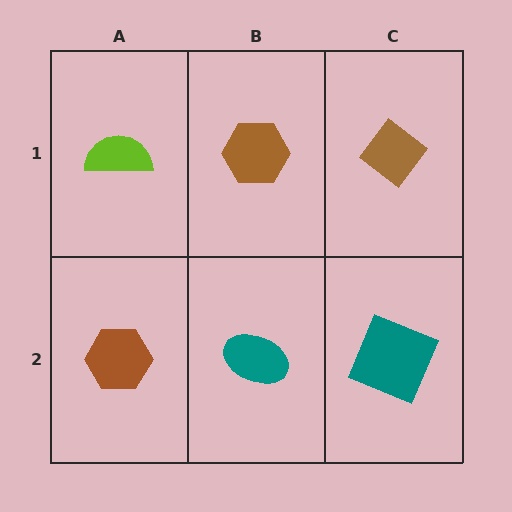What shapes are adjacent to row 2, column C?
A brown diamond (row 1, column C), a teal ellipse (row 2, column B).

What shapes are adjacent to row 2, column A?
A lime semicircle (row 1, column A), a teal ellipse (row 2, column B).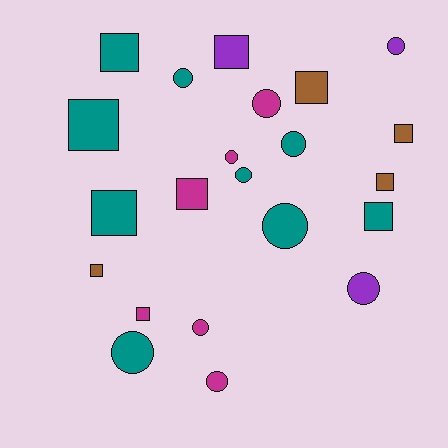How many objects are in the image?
There are 22 objects.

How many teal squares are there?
There are 4 teal squares.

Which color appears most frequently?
Teal, with 9 objects.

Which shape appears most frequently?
Circle, with 11 objects.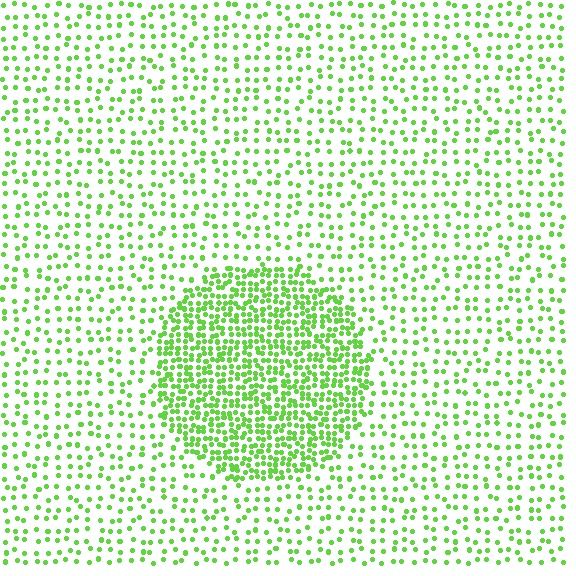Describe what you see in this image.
The image contains small lime elements arranged at two different densities. A circle-shaped region is visible where the elements are more densely packed than the surrounding area.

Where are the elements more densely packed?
The elements are more densely packed inside the circle boundary.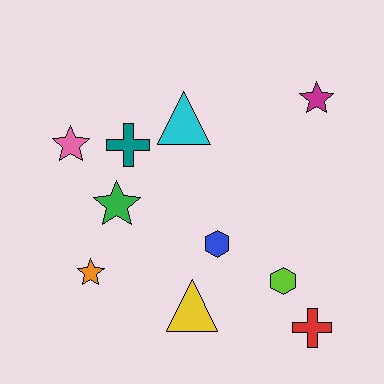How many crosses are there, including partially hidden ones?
There are 2 crosses.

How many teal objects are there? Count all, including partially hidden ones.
There is 1 teal object.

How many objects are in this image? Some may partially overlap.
There are 10 objects.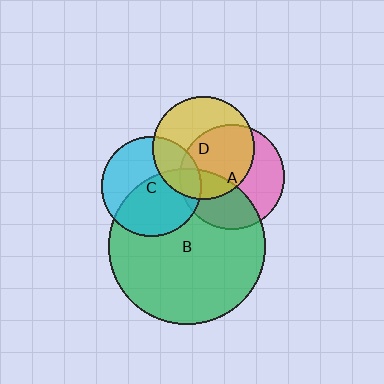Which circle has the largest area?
Circle B (green).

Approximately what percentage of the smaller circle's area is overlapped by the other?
Approximately 25%.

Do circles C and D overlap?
Yes.